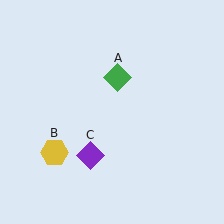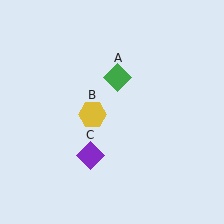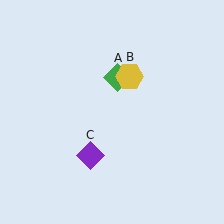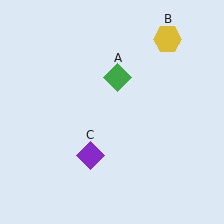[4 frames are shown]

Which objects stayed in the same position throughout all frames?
Green diamond (object A) and purple diamond (object C) remained stationary.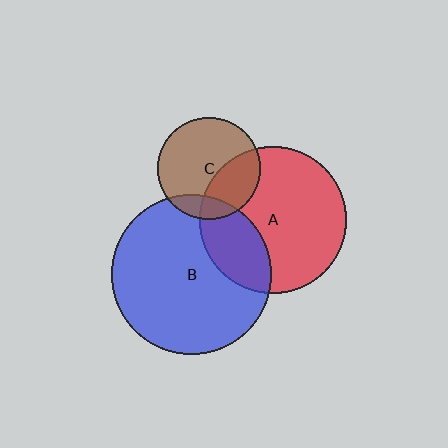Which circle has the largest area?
Circle B (blue).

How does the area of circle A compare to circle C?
Approximately 2.0 times.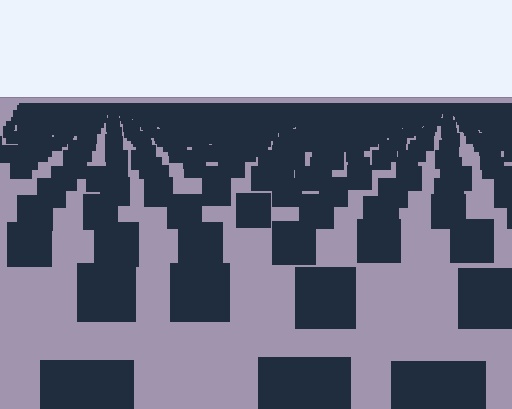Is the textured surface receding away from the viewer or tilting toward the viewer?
The surface is receding away from the viewer. Texture elements get smaller and denser toward the top.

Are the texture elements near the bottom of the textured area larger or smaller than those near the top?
Larger. Near the bottom, elements are closer to the viewer and appear at a bigger on-screen size.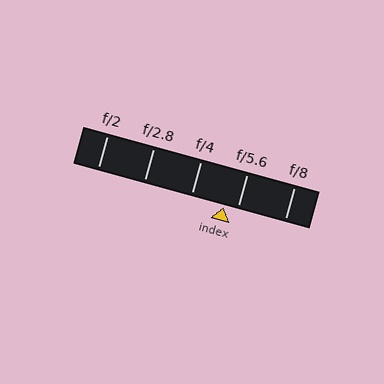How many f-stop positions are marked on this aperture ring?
There are 5 f-stop positions marked.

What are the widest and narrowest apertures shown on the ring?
The widest aperture shown is f/2 and the narrowest is f/8.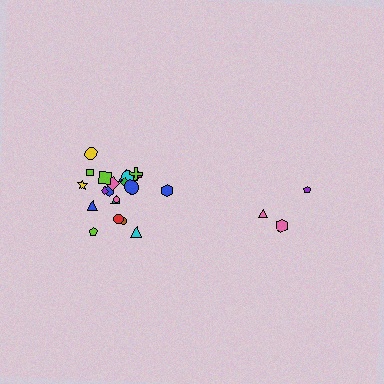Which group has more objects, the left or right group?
The left group.